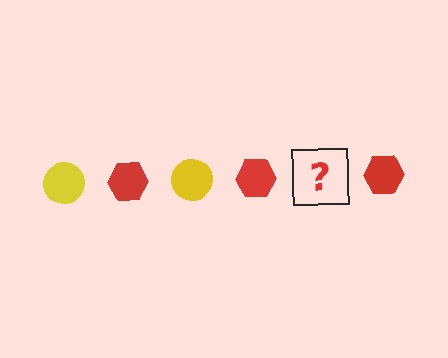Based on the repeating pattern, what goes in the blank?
The blank should be a yellow circle.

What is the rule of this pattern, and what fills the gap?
The rule is that the pattern alternates between yellow circle and red hexagon. The gap should be filled with a yellow circle.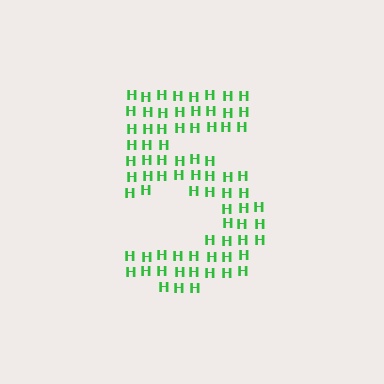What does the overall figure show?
The overall figure shows the digit 5.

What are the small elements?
The small elements are letter H's.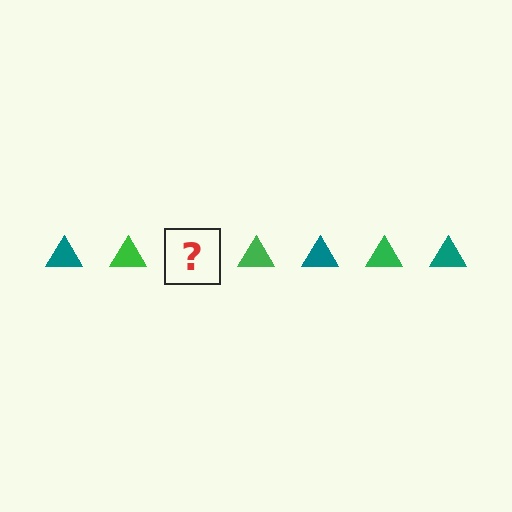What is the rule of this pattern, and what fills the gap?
The rule is that the pattern cycles through teal, green triangles. The gap should be filled with a teal triangle.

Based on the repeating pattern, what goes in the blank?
The blank should be a teal triangle.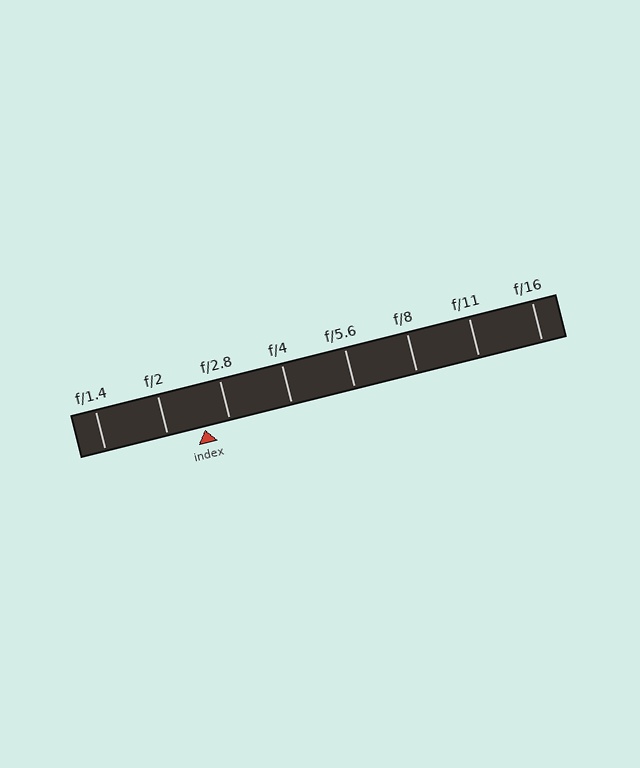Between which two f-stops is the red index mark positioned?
The index mark is between f/2 and f/2.8.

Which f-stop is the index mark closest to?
The index mark is closest to f/2.8.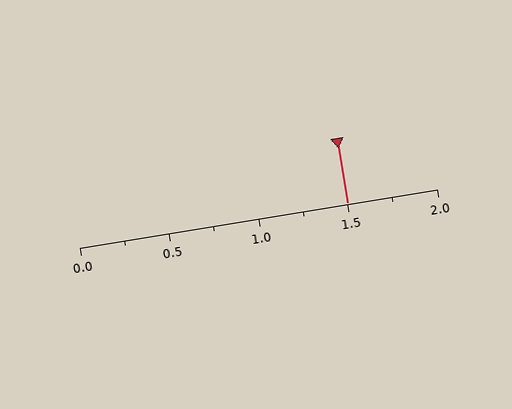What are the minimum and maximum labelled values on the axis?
The axis runs from 0.0 to 2.0.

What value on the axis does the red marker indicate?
The marker indicates approximately 1.5.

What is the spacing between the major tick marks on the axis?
The major ticks are spaced 0.5 apart.